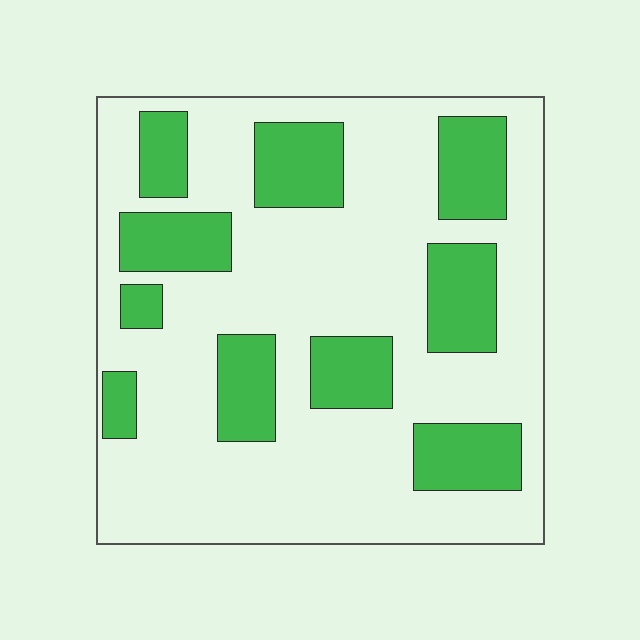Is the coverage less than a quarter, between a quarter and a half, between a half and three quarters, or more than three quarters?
Between a quarter and a half.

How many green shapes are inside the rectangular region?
10.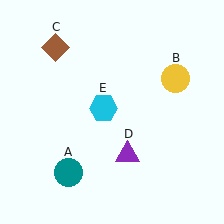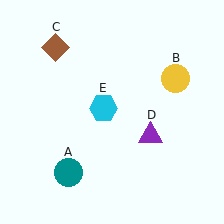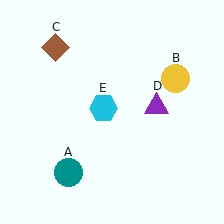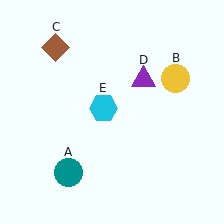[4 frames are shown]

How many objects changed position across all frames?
1 object changed position: purple triangle (object D).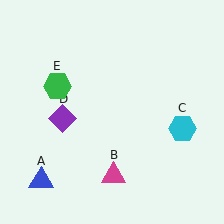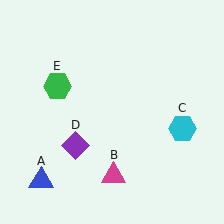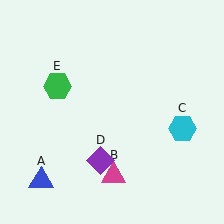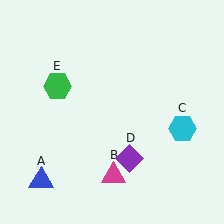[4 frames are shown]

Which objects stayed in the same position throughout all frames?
Blue triangle (object A) and magenta triangle (object B) and cyan hexagon (object C) and green hexagon (object E) remained stationary.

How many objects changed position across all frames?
1 object changed position: purple diamond (object D).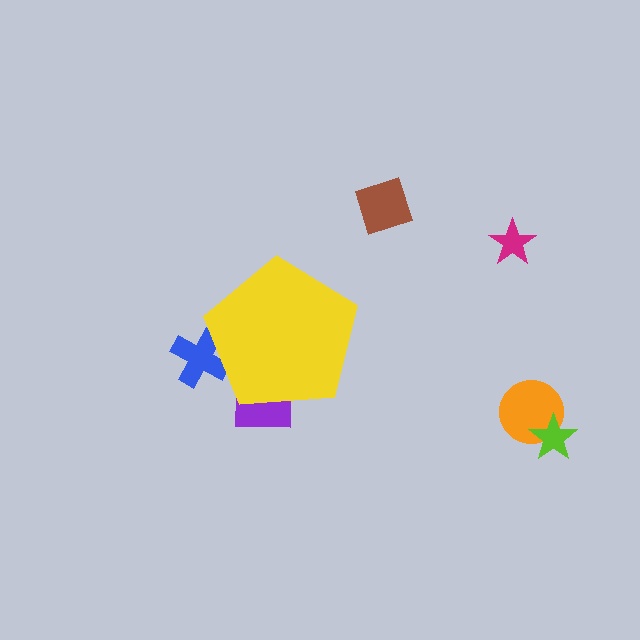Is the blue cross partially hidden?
Yes, the blue cross is partially hidden behind the yellow pentagon.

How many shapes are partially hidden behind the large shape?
2 shapes are partially hidden.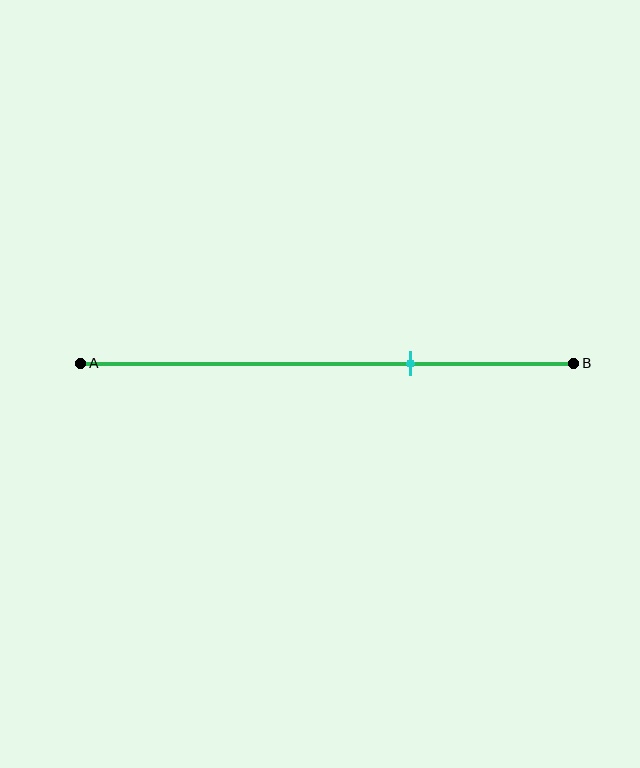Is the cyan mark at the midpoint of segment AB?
No, the mark is at about 65% from A, not at the 50% midpoint.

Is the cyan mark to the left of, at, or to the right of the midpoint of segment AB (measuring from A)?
The cyan mark is to the right of the midpoint of segment AB.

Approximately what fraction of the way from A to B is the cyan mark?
The cyan mark is approximately 65% of the way from A to B.